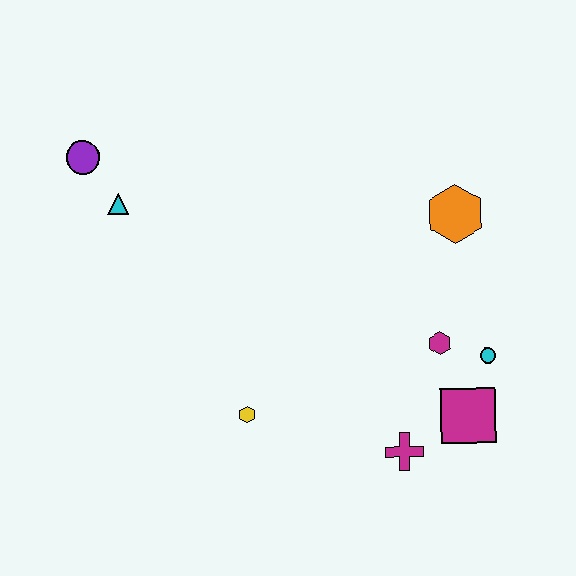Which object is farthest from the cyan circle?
The purple circle is farthest from the cyan circle.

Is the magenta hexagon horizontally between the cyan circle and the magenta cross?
Yes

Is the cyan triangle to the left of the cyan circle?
Yes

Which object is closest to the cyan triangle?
The purple circle is closest to the cyan triangle.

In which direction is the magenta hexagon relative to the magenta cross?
The magenta hexagon is above the magenta cross.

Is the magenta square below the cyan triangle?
Yes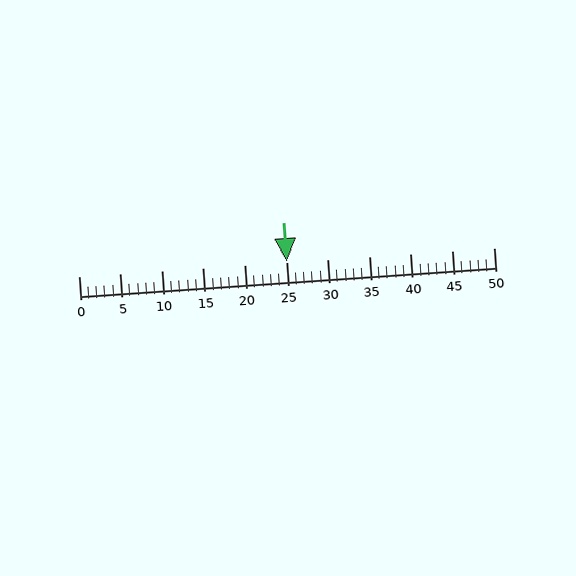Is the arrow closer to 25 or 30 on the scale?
The arrow is closer to 25.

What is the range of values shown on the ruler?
The ruler shows values from 0 to 50.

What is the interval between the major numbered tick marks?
The major tick marks are spaced 5 units apart.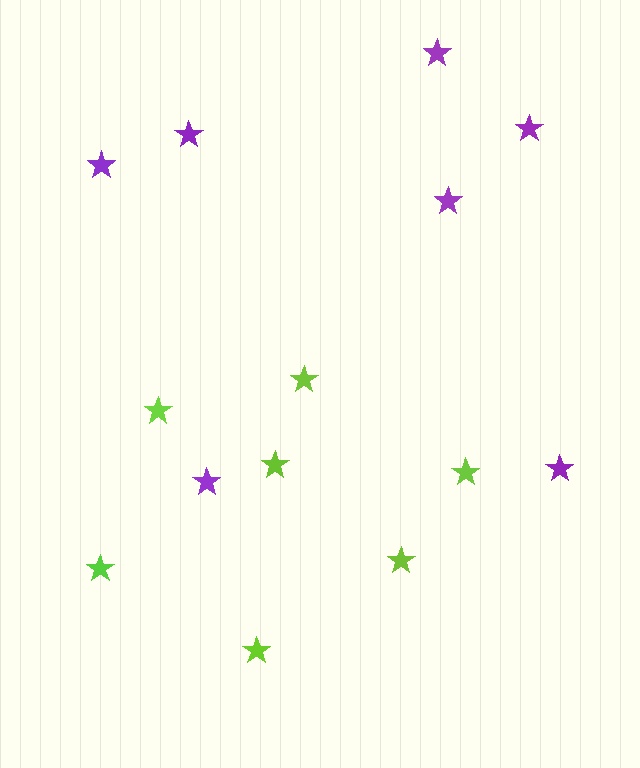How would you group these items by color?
There are 2 groups: one group of lime stars (7) and one group of purple stars (7).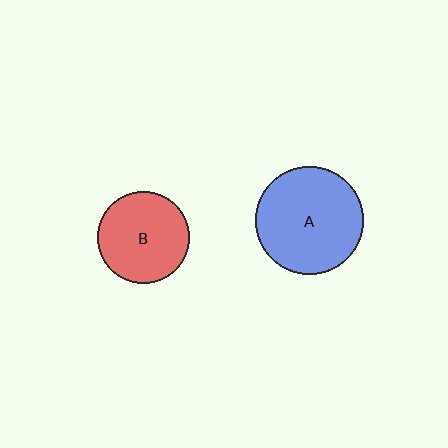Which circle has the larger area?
Circle A (blue).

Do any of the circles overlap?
No, none of the circles overlap.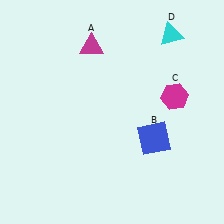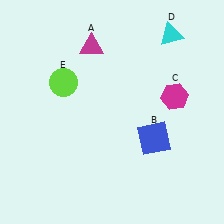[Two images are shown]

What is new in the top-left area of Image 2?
A lime circle (E) was added in the top-left area of Image 2.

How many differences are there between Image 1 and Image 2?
There is 1 difference between the two images.